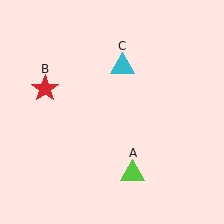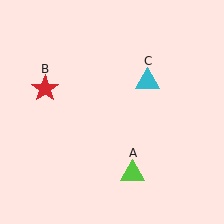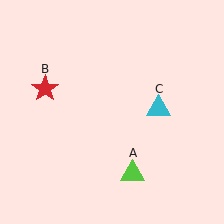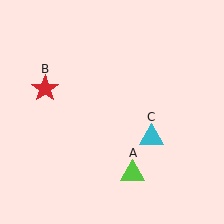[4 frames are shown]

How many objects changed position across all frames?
1 object changed position: cyan triangle (object C).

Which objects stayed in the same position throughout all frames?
Lime triangle (object A) and red star (object B) remained stationary.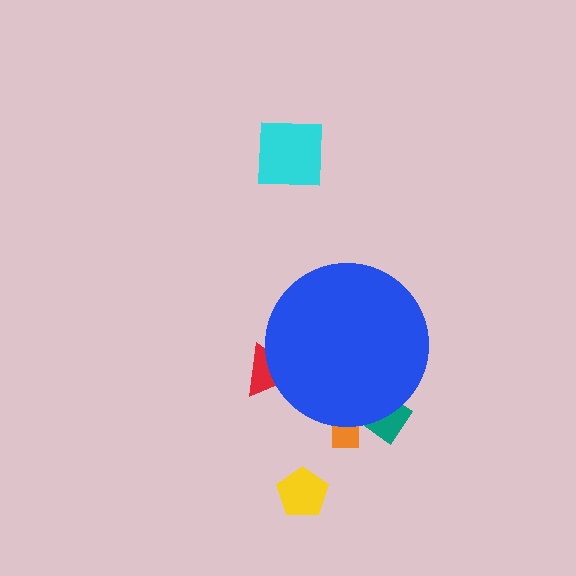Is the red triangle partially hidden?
Yes, the red triangle is partially hidden behind the blue circle.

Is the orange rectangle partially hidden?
Yes, the orange rectangle is partially hidden behind the blue circle.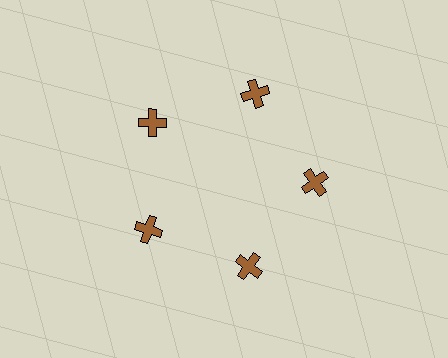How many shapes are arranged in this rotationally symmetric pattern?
There are 5 shapes, arranged in 5 groups of 1.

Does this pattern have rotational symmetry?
Yes, this pattern has 5-fold rotational symmetry. It looks the same after rotating 72 degrees around the center.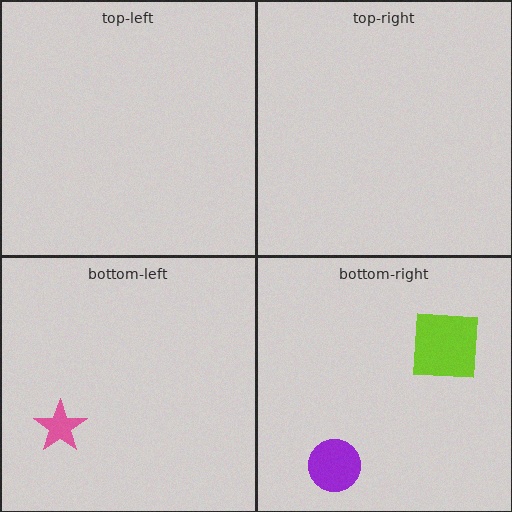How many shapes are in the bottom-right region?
2.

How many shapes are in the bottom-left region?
1.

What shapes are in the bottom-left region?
The pink star.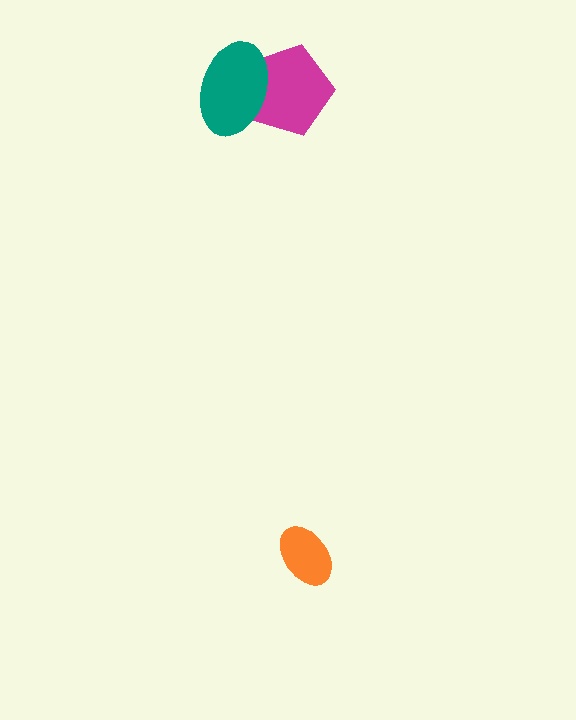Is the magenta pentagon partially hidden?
Yes, it is partially covered by another shape.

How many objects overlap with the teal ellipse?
1 object overlaps with the teal ellipse.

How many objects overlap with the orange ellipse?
0 objects overlap with the orange ellipse.